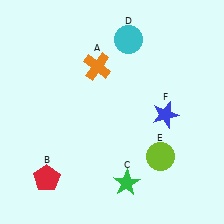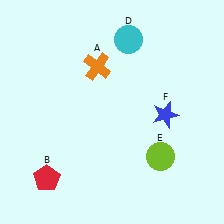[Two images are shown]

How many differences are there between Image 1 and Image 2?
There is 1 difference between the two images.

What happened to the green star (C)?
The green star (C) was removed in Image 2. It was in the bottom-right area of Image 1.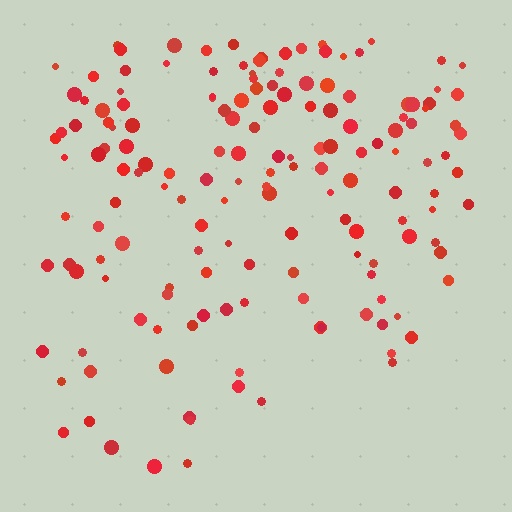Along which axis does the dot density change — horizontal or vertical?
Vertical.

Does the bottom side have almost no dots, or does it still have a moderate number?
Still a moderate number, just noticeably fewer than the top.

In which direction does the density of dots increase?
From bottom to top, with the top side densest.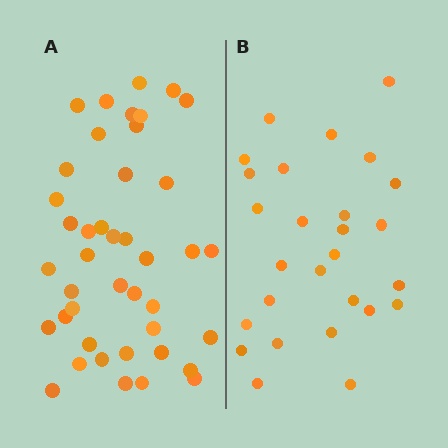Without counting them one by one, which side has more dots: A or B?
Region A (the left region) has more dots.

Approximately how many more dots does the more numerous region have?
Region A has approximately 15 more dots than region B.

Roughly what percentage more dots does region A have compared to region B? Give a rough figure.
About 55% more.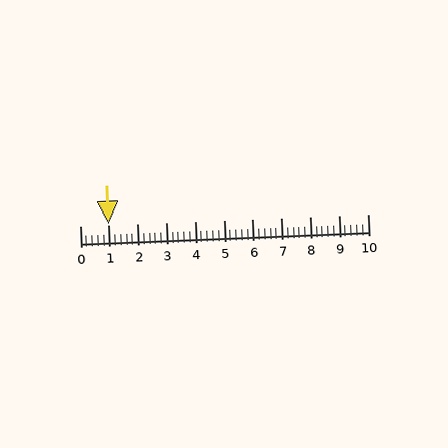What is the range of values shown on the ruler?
The ruler shows values from 0 to 10.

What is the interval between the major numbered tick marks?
The major tick marks are spaced 1 units apart.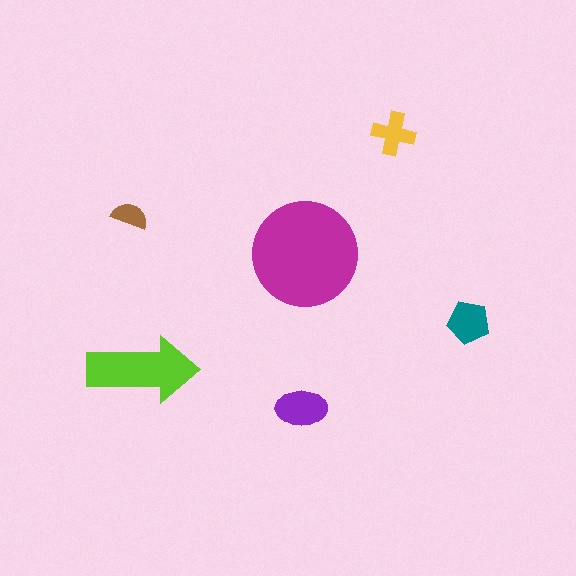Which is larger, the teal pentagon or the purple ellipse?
The purple ellipse.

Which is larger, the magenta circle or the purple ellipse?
The magenta circle.